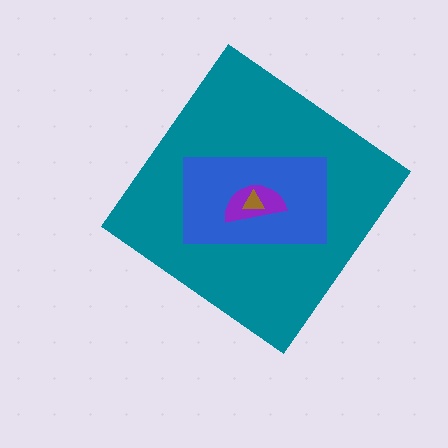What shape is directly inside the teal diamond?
The blue rectangle.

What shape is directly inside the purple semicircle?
The brown triangle.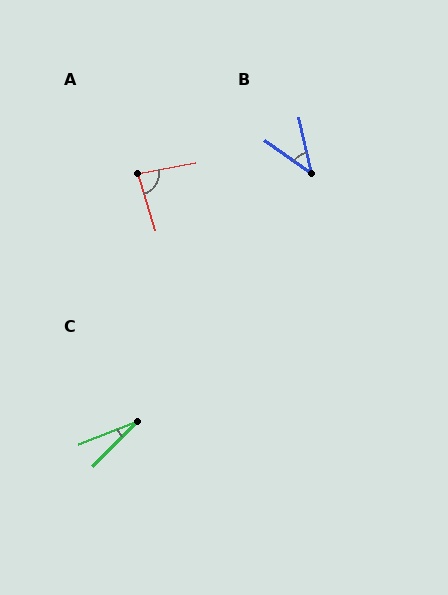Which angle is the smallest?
C, at approximately 24 degrees.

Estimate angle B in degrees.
Approximately 42 degrees.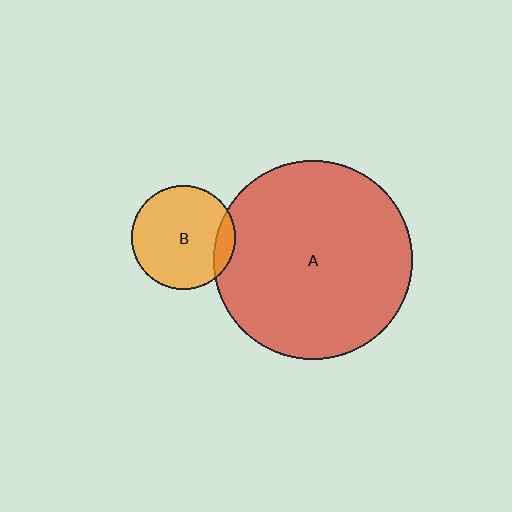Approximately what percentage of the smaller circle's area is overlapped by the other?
Approximately 10%.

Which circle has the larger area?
Circle A (red).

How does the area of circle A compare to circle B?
Approximately 3.7 times.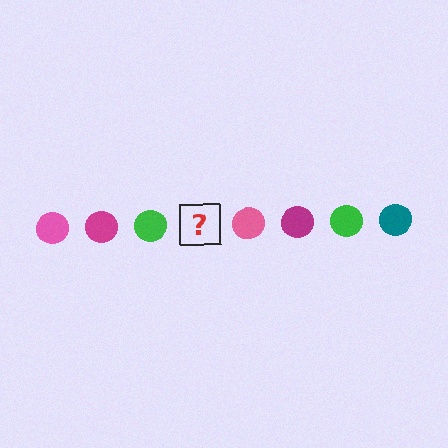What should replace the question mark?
The question mark should be replaced with a teal circle.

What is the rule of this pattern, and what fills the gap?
The rule is that the pattern cycles through pink, magenta, green, teal circles. The gap should be filled with a teal circle.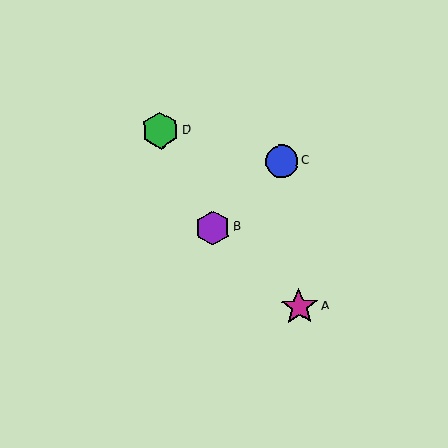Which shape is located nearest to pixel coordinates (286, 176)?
The blue circle (labeled C) at (282, 161) is nearest to that location.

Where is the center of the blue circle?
The center of the blue circle is at (282, 161).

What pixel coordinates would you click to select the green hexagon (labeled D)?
Click at (160, 130) to select the green hexagon D.